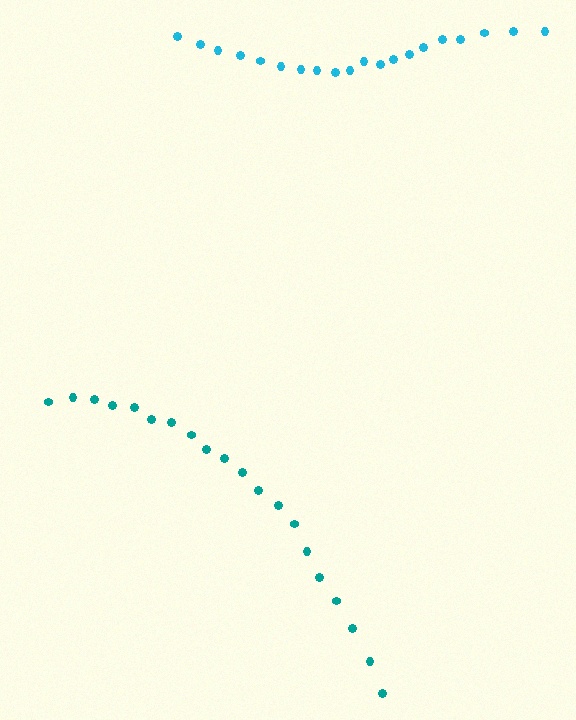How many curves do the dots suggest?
There are 2 distinct paths.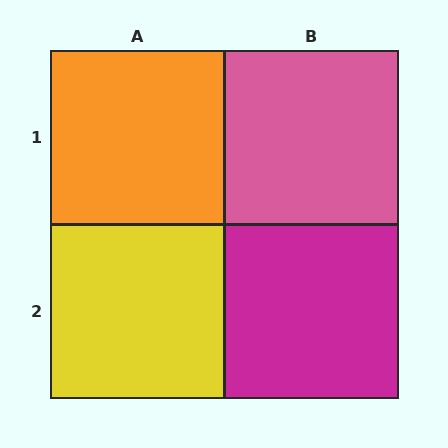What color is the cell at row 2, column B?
Magenta.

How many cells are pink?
1 cell is pink.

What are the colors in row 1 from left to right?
Orange, pink.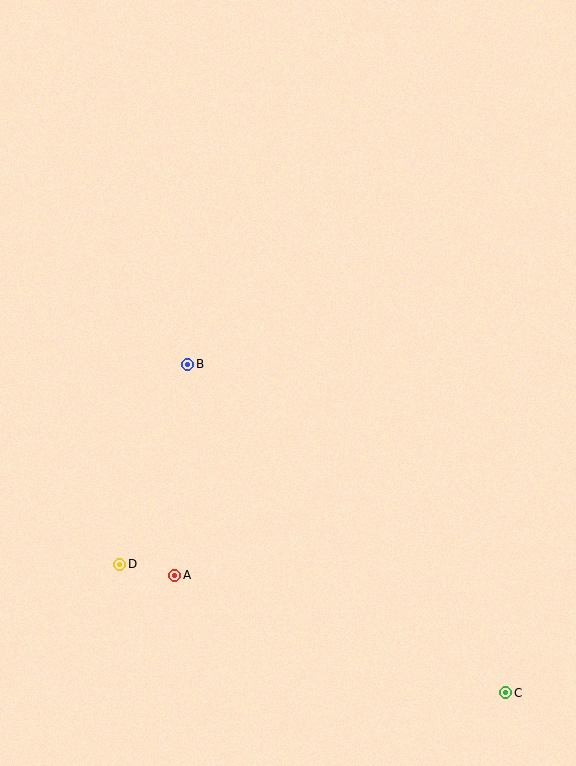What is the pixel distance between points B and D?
The distance between B and D is 211 pixels.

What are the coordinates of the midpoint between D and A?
The midpoint between D and A is at (147, 570).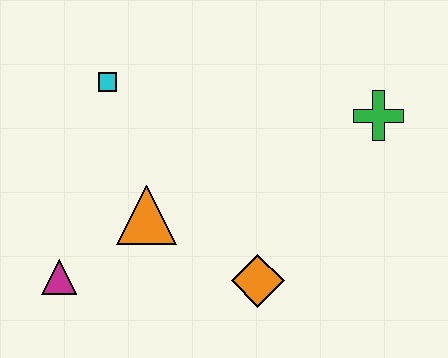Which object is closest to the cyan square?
The orange triangle is closest to the cyan square.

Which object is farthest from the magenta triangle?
The green cross is farthest from the magenta triangle.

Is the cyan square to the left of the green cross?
Yes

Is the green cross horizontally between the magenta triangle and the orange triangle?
No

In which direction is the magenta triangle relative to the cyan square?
The magenta triangle is below the cyan square.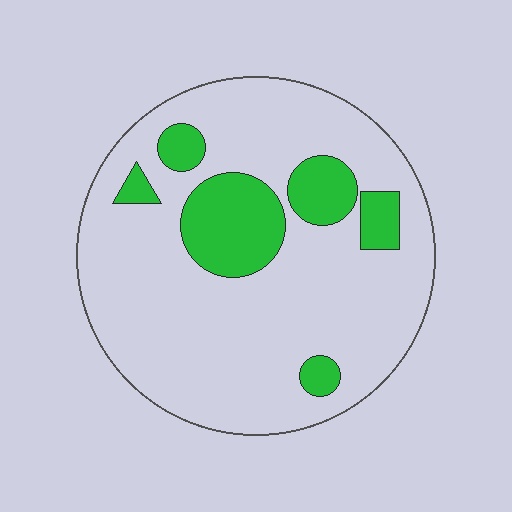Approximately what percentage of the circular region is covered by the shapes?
Approximately 20%.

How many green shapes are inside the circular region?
6.